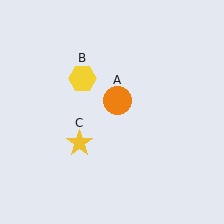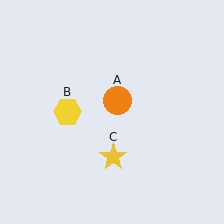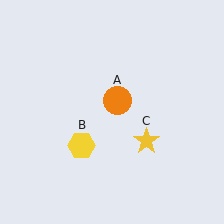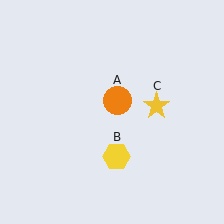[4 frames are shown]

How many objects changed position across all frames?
2 objects changed position: yellow hexagon (object B), yellow star (object C).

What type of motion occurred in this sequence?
The yellow hexagon (object B), yellow star (object C) rotated counterclockwise around the center of the scene.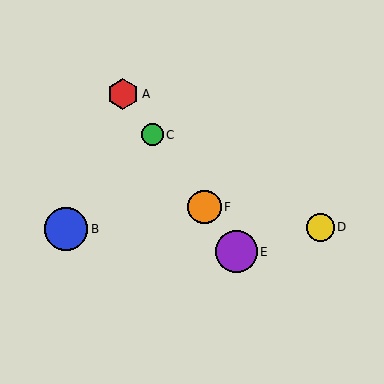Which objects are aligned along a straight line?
Objects A, C, E, F are aligned along a straight line.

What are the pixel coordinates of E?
Object E is at (236, 252).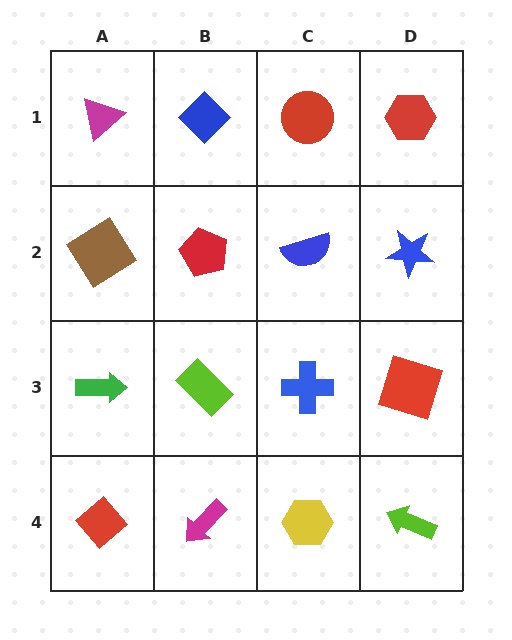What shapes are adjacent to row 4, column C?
A blue cross (row 3, column C), a magenta arrow (row 4, column B), a lime arrow (row 4, column D).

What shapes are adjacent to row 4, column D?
A red square (row 3, column D), a yellow hexagon (row 4, column C).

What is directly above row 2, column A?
A magenta triangle.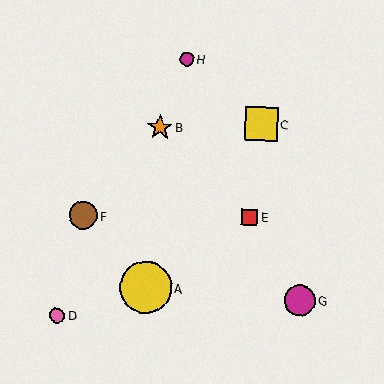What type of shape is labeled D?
Shape D is a pink circle.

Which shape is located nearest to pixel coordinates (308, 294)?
The magenta circle (labeled G) at (300, 300) is nearest to that location.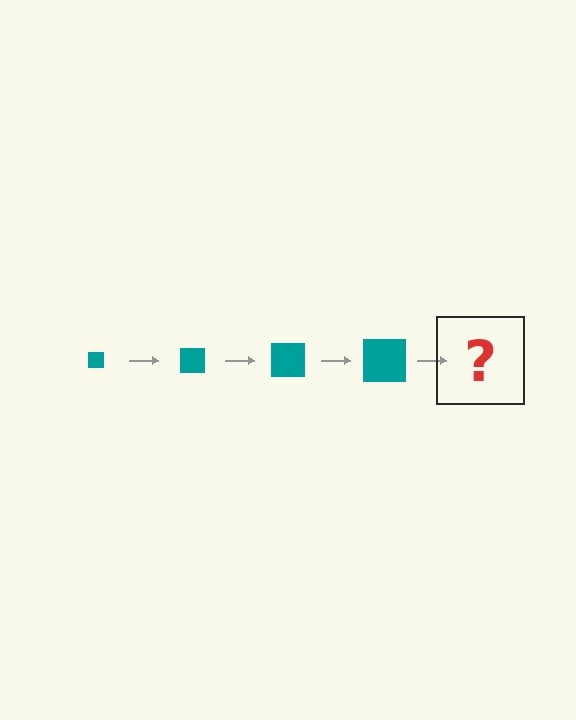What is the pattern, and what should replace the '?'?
The pattern is that the square gets progressively larger each step. The '?' should be a teal square, larger than the previous one.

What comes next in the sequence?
The next element should be a teal square, larger than the previous one.